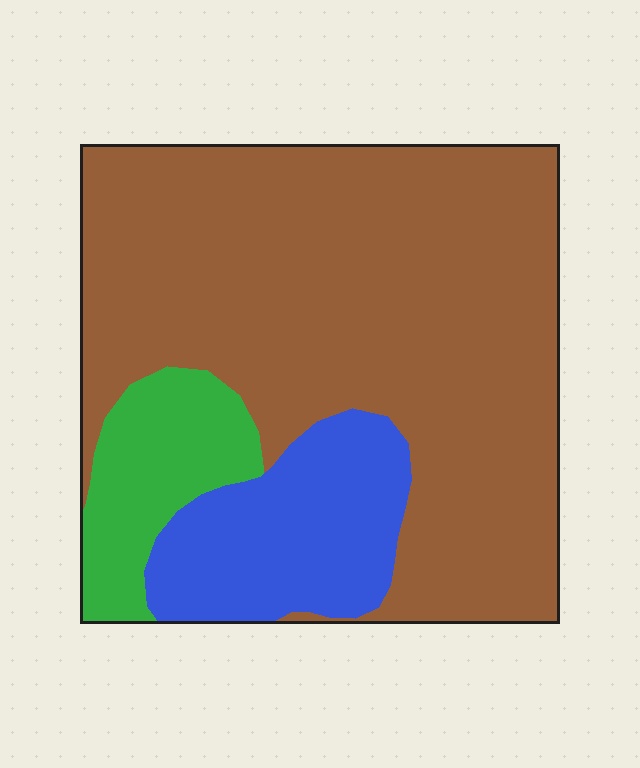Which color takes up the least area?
Green, at roughly 10%.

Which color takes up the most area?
Brown, at roughly 70%.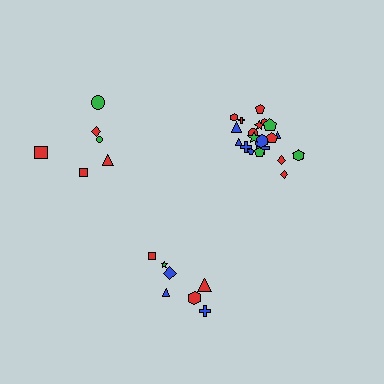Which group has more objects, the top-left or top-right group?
The top-right group.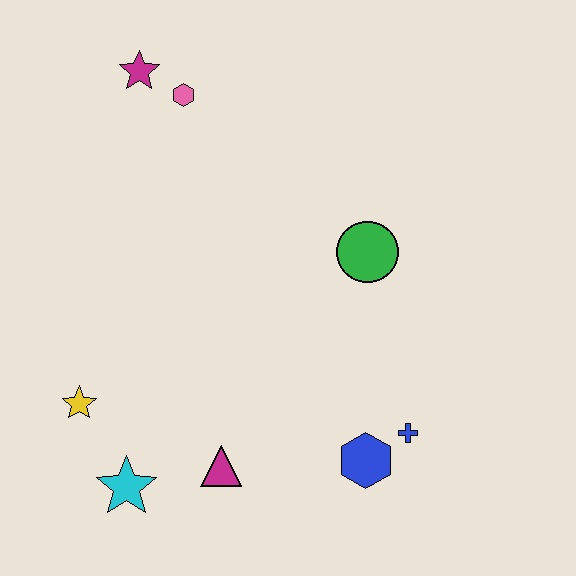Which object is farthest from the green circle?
The cyan star is farthest from the green circle.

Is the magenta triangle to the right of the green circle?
No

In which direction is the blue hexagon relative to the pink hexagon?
The blue hexagon is below the pink hexagon.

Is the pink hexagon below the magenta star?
Yes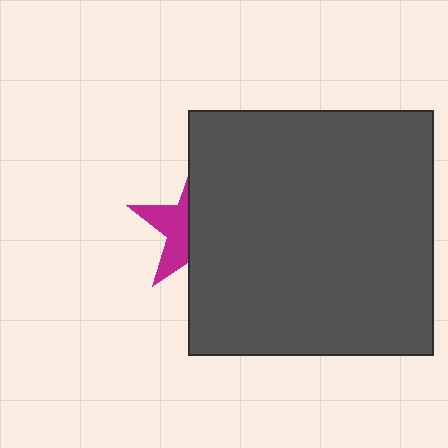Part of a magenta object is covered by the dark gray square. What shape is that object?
It is a star.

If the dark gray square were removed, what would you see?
You would see the complete magenta star.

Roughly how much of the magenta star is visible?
A small part of it is visible (roughly 38%).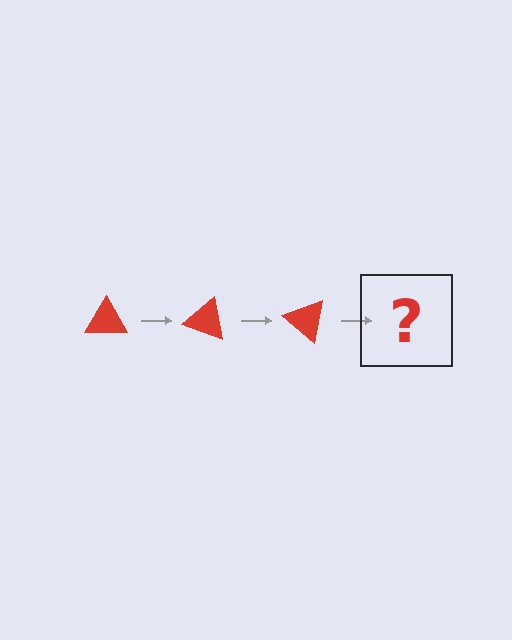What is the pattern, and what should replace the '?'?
The pattern is that the triangle rotates 20 degrees each step. The '?' should be a red triangle rotated 60 degrees.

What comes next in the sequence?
The next element should be a red triangle rotated 60 degrees.